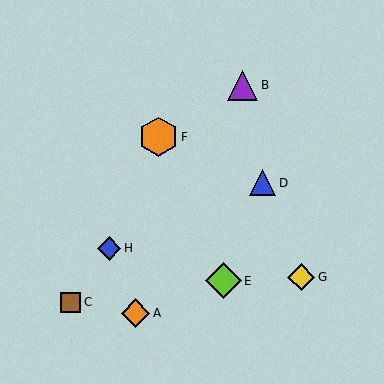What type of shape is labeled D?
Shape D is a blue triangle.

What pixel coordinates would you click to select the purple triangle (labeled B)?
Click at (242, 86) to select the purple triangle B.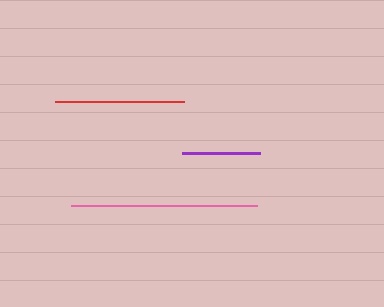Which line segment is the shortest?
The purple line is the shortest at approximately 78 pixels.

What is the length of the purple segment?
The purple segment is approximately 78 pixels long.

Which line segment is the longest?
The pink line is the longest at approximately 186 pixels.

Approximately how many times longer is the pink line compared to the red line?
The pink line is approximately 1.4 times the length of the red line.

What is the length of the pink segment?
The pink segment is approximately 186 pixels long.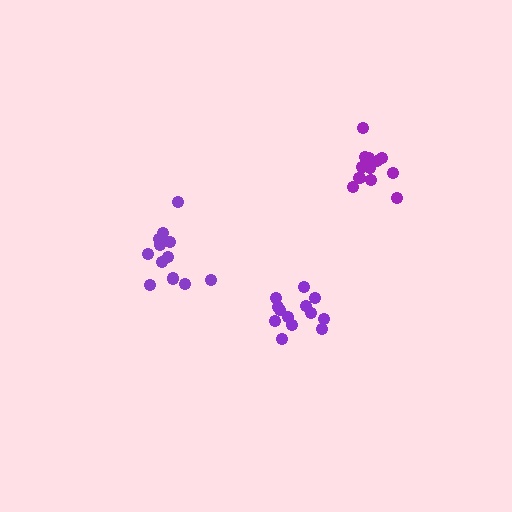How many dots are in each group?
Group 1: 14 dots, Group 2: 12 dots, Group 3: 12 dots (38 total).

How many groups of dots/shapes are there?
There are 3 groups.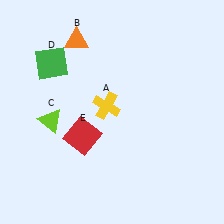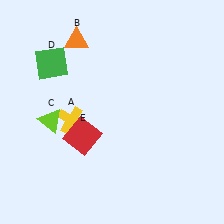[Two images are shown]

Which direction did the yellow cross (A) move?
The yellow cross (A) moved left.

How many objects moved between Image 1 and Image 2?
1 object moved between the two images.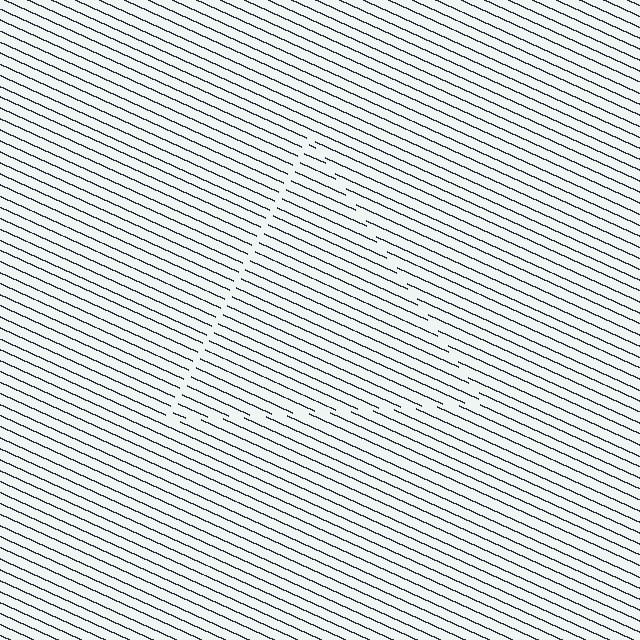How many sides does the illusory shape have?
3 sides — the line-ends trace a triangle.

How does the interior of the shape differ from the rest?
The interior of the shape contains the same grating, shifted by half a period — the contour is defined by the phase discontinuity where line-ends from the inner and outer gratings abut.